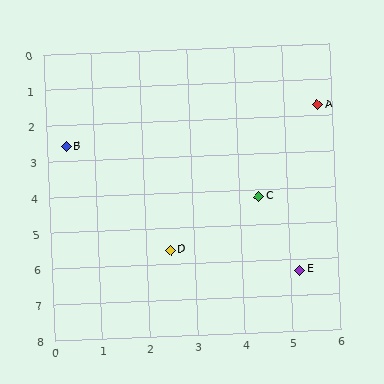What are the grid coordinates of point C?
Point C is at approximately (4.4, 4.2).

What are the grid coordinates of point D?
Point D is at approximately (2.5, 5.6).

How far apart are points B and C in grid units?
Points B and C are about 4.3 grid units apart.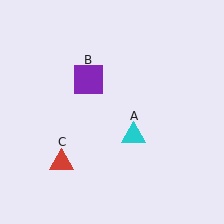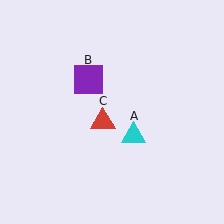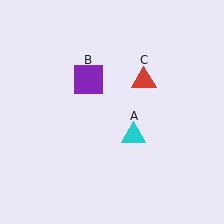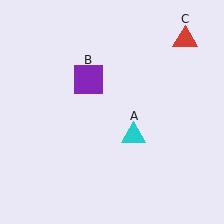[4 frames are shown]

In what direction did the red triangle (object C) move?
The red triangle (object C) moved up and to the right.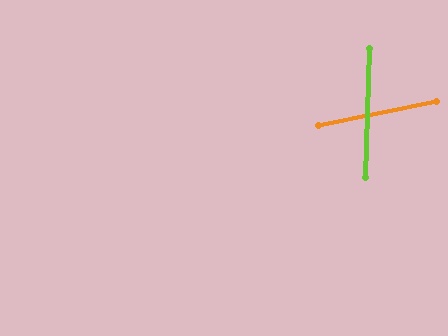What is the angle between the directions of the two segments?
Approximately 77 degrees.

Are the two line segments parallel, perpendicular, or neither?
Neither parallel nor perpendicular — they differ by about 77°.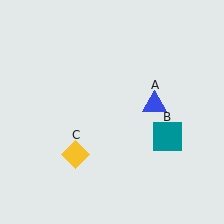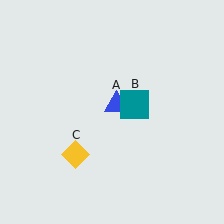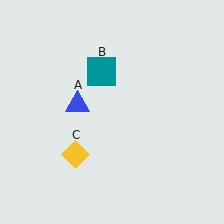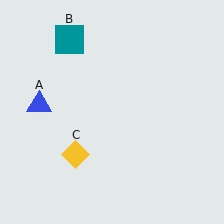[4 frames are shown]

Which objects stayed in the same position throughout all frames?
Yellow diamond (object C) remained stationary.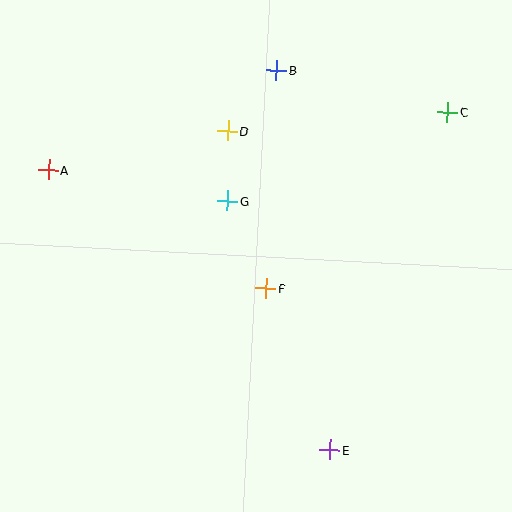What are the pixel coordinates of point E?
Point E is at (330, 450).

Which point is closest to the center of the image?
Point F at (266, 288) is closest to the center.